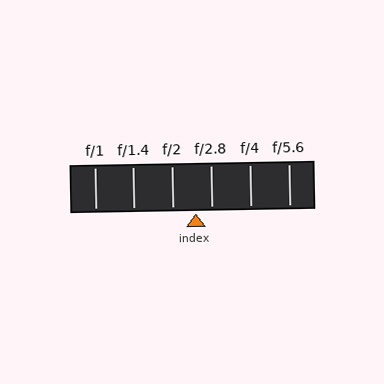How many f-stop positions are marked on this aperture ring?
There are 6 f-stop positions marked.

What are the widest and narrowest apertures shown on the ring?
The widest aperture shown is f/1 and the narrowest is f/5.6.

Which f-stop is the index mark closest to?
The index mark is closest to f/2.8.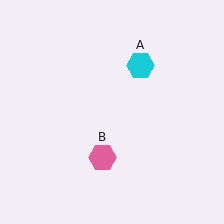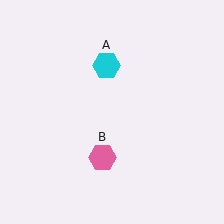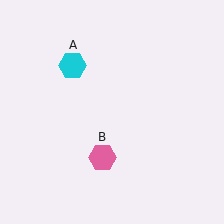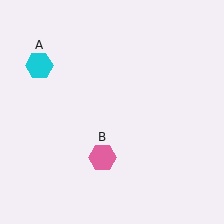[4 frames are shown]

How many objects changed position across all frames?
1 object changed position: cyan hexagon (object A).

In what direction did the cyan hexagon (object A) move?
The cyan hexagon (object A) moved left.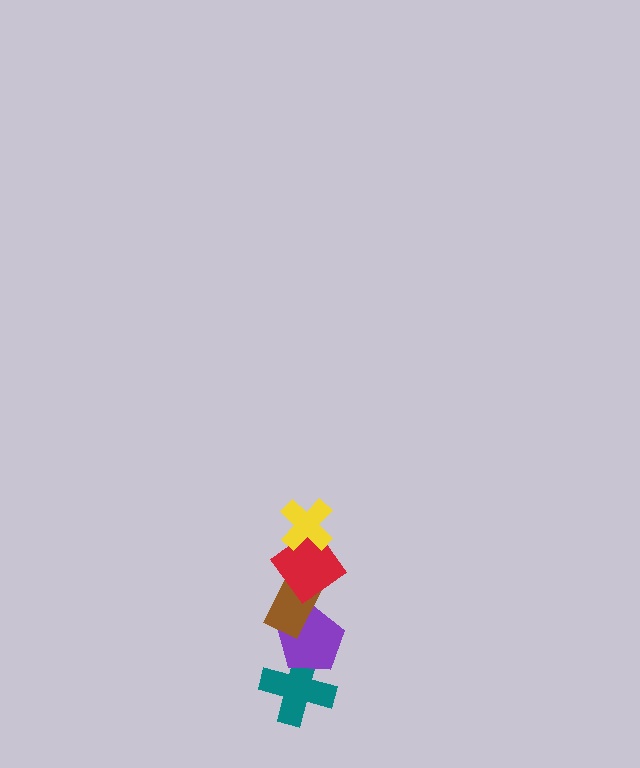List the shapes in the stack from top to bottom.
From top to bottom: the yellow cross, the red diamond, the brown rectangle, the purple pentagon, the teal cross.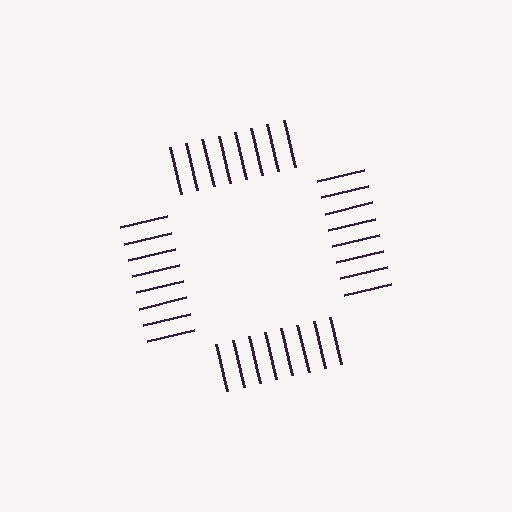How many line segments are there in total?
32 — 8 along each of the 4 edges.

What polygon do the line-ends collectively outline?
An illusory square — the line segments terminate on its edges but no continuous stroke is drawn.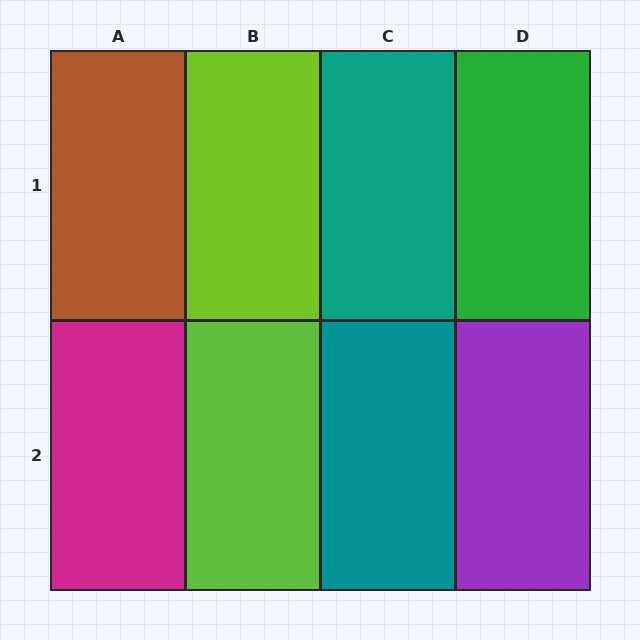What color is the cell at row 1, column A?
Brown.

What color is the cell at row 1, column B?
Lime.